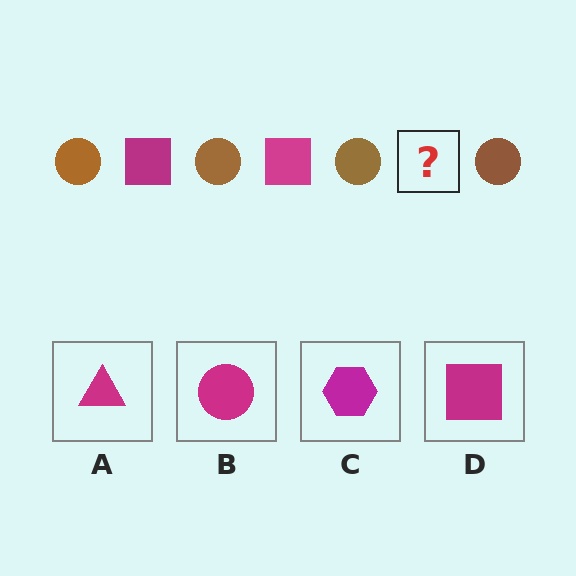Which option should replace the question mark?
Option D.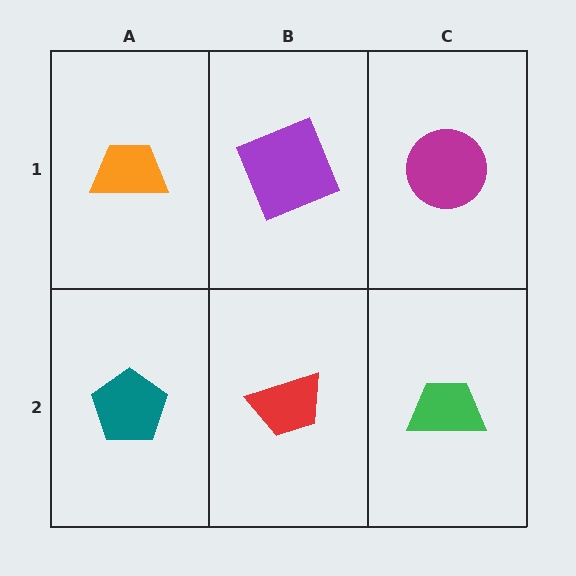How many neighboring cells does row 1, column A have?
2.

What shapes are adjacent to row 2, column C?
A magenta circle (row 1, column C), a red trapezoid (row 2, column B).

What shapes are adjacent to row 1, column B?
A red trapezoid (row 2, column B), an orange trapezoid (row 1, column A), a magenta circle (row 1, column C).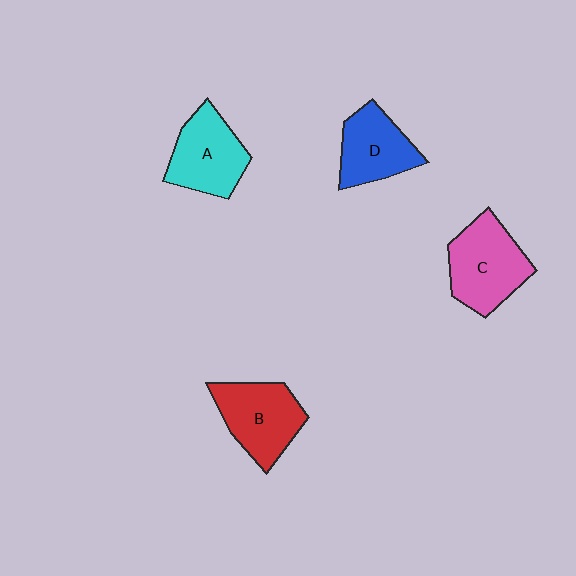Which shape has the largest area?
Shape C (pink).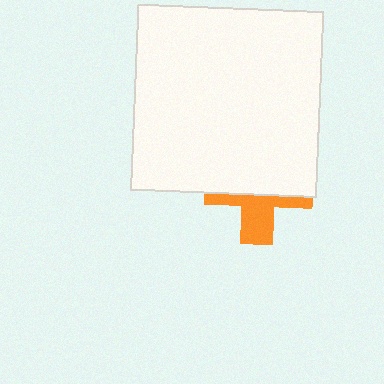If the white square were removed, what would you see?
You would see the complete orange cross.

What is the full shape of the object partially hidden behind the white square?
The partially hidden object is an orange cross.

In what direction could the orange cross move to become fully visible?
The orange cross could move down. That would shift it out from behind the white square entirely.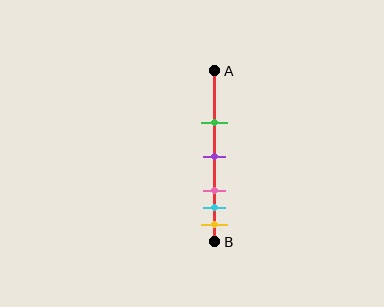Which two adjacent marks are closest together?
The cyan and yellow marks are the closest adjacent pair.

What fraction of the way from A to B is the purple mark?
The purple mark is approximately 50% (0.5) of the way from A to B.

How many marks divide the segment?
There are 5 marks dividing the segment.